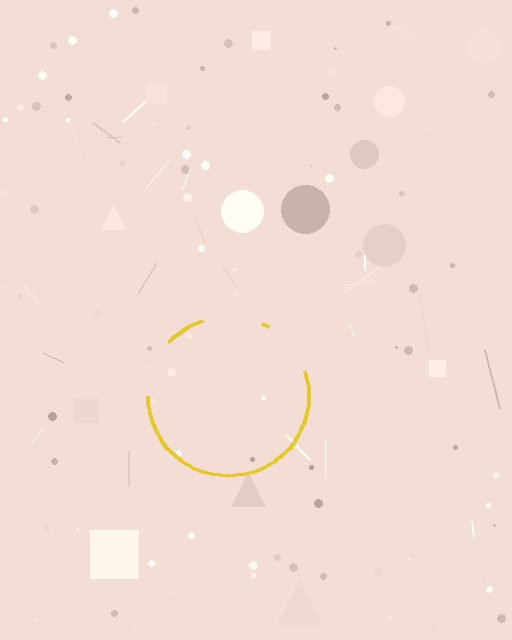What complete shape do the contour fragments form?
The contour fragments form a circle.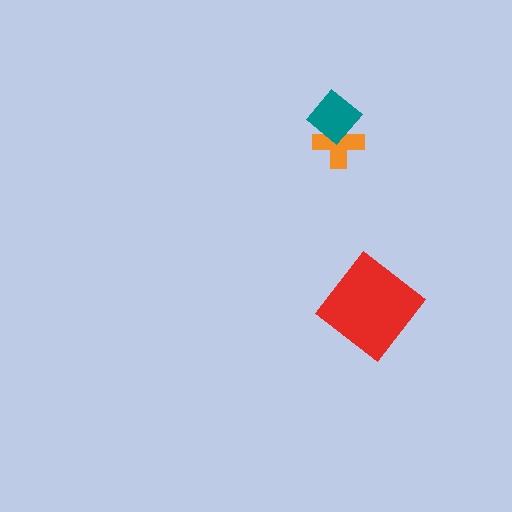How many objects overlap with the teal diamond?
1 object overlaps with the teal diamond.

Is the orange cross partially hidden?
Yes, it is partially covered by another shape.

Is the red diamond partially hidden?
No, no other shape covers it.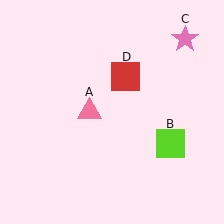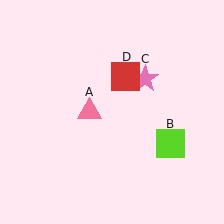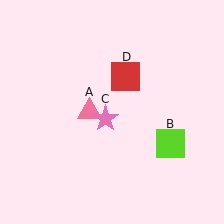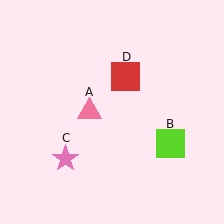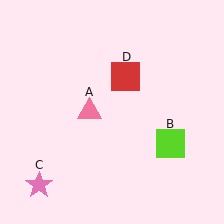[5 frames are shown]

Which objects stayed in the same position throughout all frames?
Pink triangle (object A) and lime square (object B) and red square (object D) remained stationary.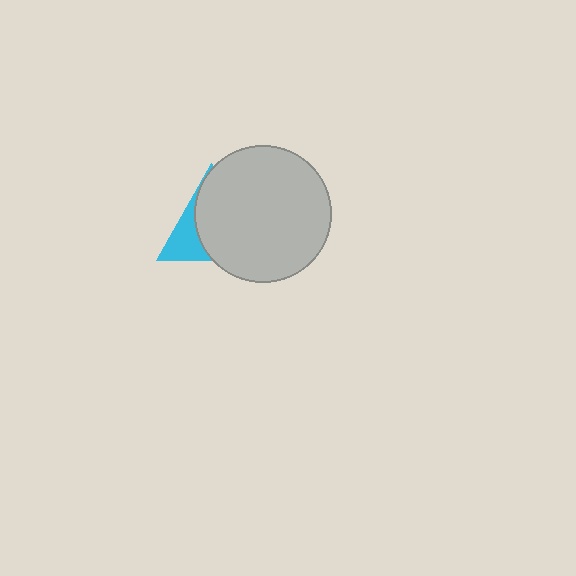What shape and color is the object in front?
The object in front is a light gray circle.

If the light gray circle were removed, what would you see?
You would see the complete cyan triangle.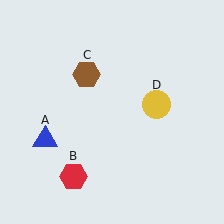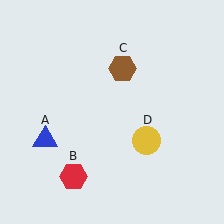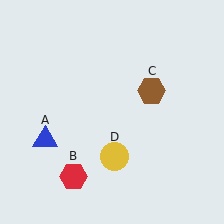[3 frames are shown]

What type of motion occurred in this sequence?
The brown hexagon (object C), yellow circle (object D) rotated clockwise around the center of the scene.